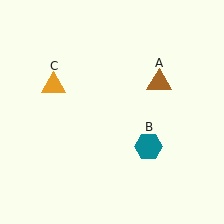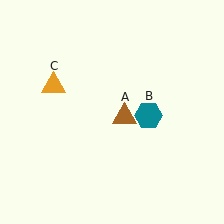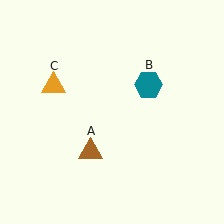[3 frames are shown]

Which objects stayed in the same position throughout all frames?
Orange triangle (object C) remained stationary.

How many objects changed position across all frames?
2 objects changed position: brown triangle (object A), teal hexagon (object B).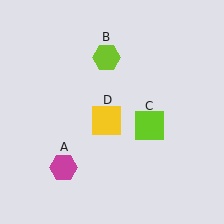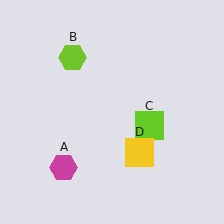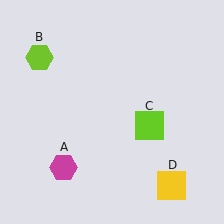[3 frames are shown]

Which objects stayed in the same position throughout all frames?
Magenta hexagon (object A) and lime square (object C) remained stationary.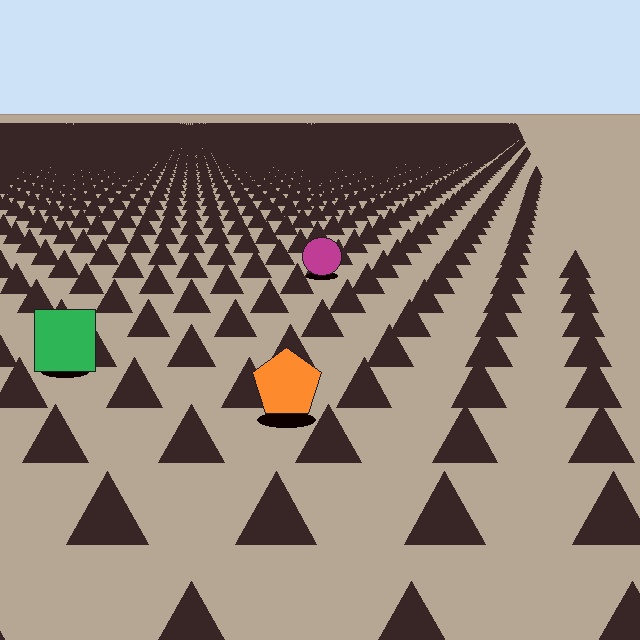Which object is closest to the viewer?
The orange pentagon is closest. The texture marks near it are larger and more spread out.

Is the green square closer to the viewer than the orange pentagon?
No. The orange pentagon is closer — you can tell from the texture gradient: the ground texture is coarser near it.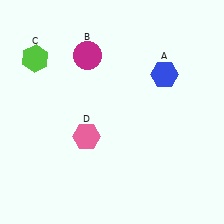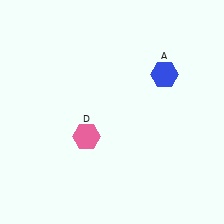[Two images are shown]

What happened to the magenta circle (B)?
The magenta circle (B) was removed in Image 2. It was in the top-left area of Image 1.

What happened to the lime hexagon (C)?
The lime hexagon (C) was removed in Image 2. It was in the top-left area of Image 1.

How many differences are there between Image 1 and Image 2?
There are 2 differences between the two images.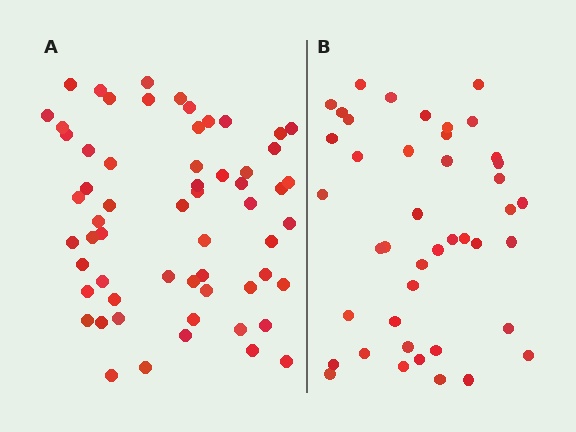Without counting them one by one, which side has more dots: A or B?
Region A (the left region) has more dots.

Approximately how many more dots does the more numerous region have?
Region A has approximately 15 more dots than region B.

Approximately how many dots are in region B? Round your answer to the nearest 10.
About 40 dots. (The exact count is 43, which rounds to 40.)